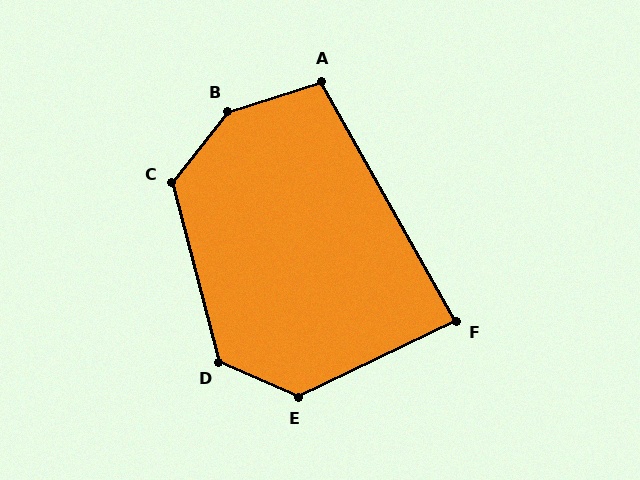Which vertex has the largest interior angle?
B, at approximately 145 degrees.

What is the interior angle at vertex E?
Approximately 131 degrees (obtuse).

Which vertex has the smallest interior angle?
F, at approximately 86 degrees.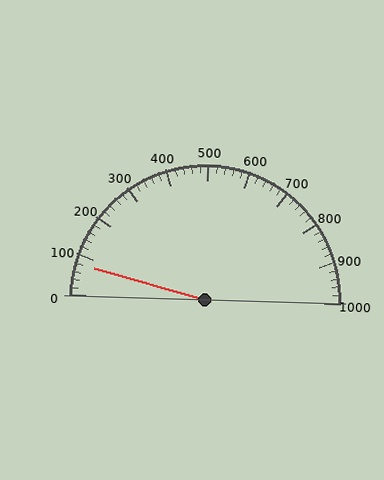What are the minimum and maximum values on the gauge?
The gauge ranges from 0 to 1000.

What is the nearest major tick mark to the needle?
The nearest major tick mark is 100.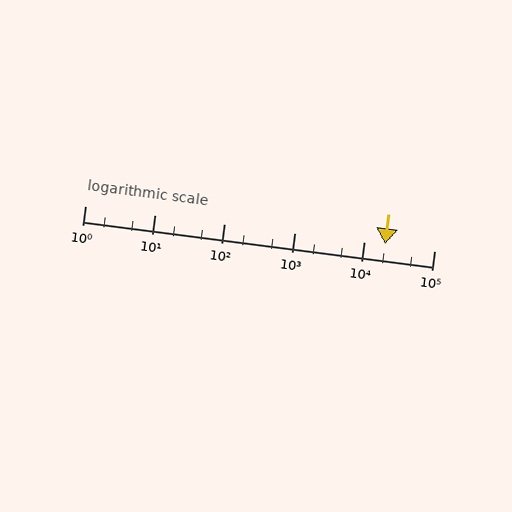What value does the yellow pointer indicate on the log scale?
The pointer indicates approximately 20000.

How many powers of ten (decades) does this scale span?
The scale spans 5 decades, from 1 to 100000.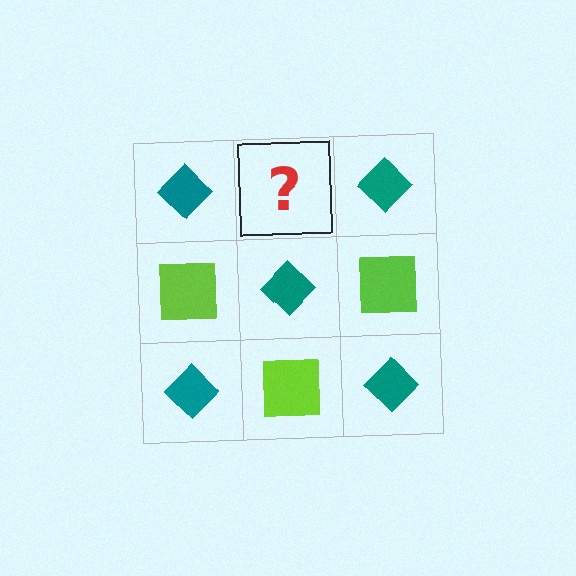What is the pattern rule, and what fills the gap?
The rule is that it alternates teal diamond and lime square in a checkerboard pattern. The gap should be filled with a lime square.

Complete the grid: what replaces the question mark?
The question mark should be replaced with a lime square.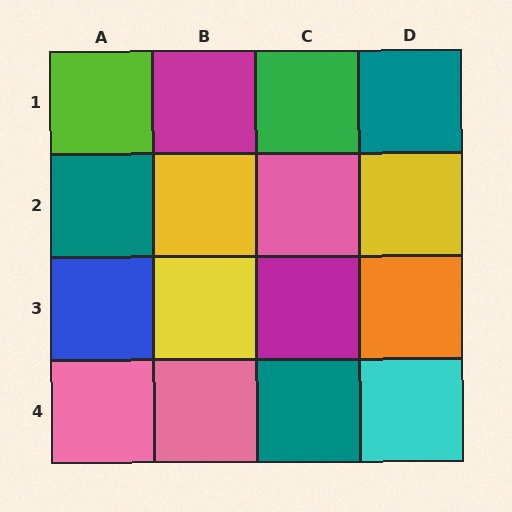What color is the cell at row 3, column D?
Orange.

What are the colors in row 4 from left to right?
Pink, pink, teal, cyan.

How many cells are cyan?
1 cell is cyan.